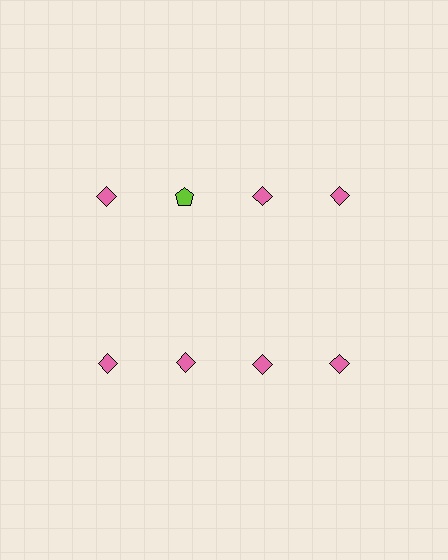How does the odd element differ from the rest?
It differs in both color (lime instead of pink) and shape (pentagon instead of diamond).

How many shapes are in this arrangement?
There are 8 shapes arranged in a grid pattern.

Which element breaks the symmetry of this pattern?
The lime pentagon in the top row, second from left column breaks the symmetry. All other shapes are pink diamonds.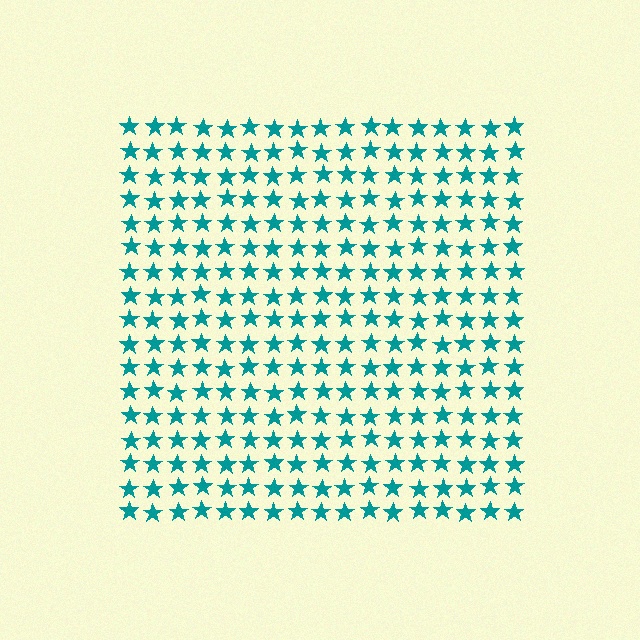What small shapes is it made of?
It is made of small stars.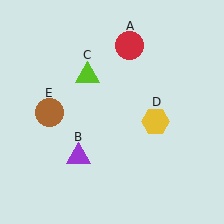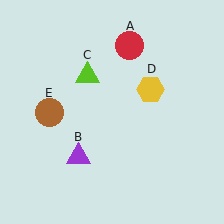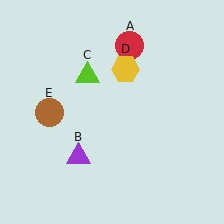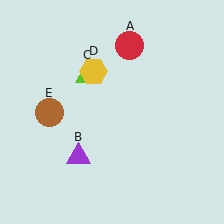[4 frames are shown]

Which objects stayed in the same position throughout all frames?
Red circle (object A) and purple triangle (object B) and lime triangle (object C) and brown circle (object E) remained stationary.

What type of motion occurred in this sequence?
The yellow hexagon (object D) rotated counterclockwise around the center of the scene.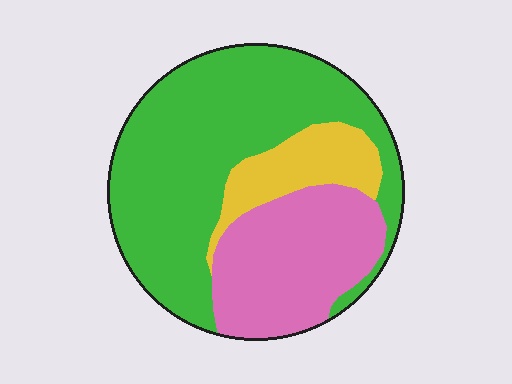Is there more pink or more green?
Green.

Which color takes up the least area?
Yellow, at roughly 15%.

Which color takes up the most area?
Green, at roughly 60%.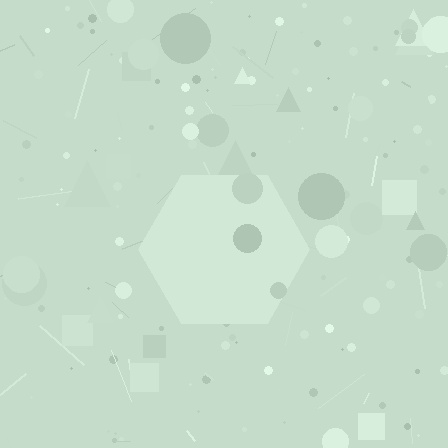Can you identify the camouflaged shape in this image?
The camouflaged shape is a hexagon.